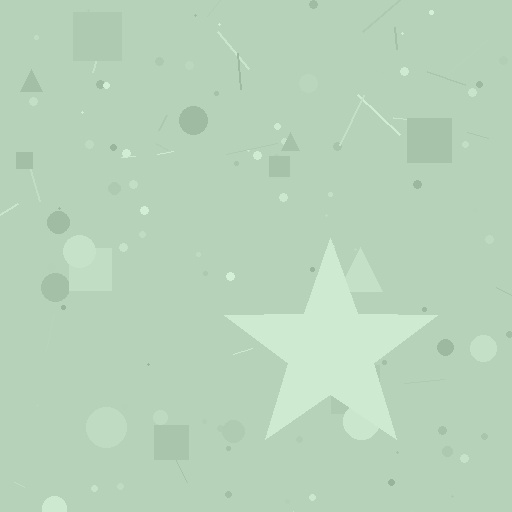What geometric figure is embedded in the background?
A star is embedded in the background.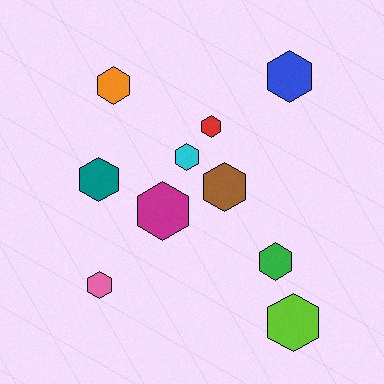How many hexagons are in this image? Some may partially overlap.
There are 10 hexagons.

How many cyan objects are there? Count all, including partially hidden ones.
There is 1 cyan object.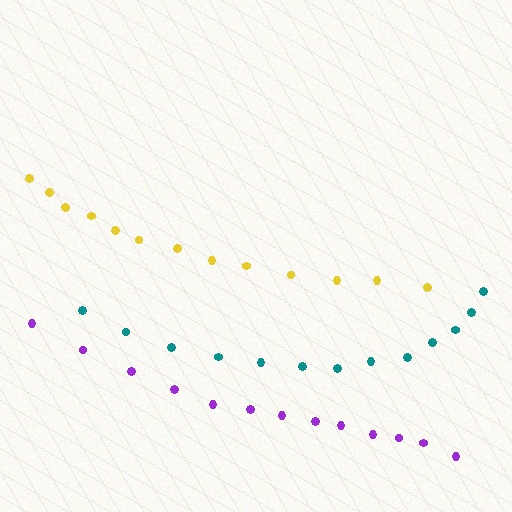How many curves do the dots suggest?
There are 3 distinct paths.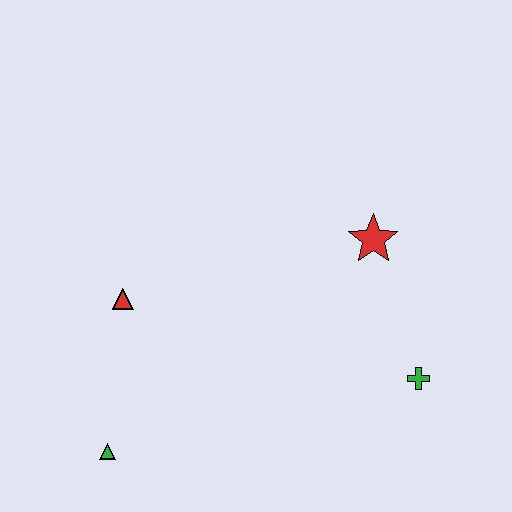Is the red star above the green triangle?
Yes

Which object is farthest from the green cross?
The green triangle is farthest from the green cross.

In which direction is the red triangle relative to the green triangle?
The red triangle is above the green triangle.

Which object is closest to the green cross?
The red star is closest to the green cross.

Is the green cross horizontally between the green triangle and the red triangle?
No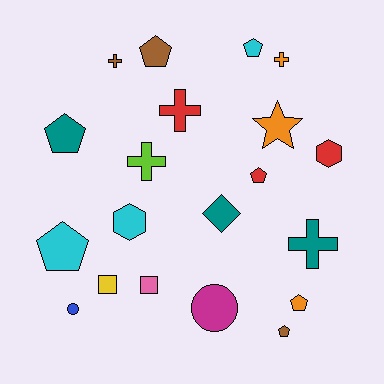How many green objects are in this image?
There are no green objects.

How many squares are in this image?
There are 2 squares.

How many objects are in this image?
There are 20 objects.